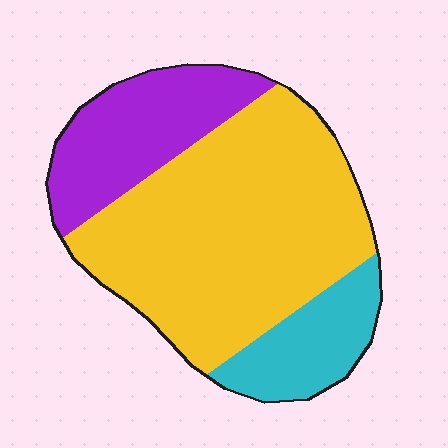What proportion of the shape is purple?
Purple covers 23% of the shape.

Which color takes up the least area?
Cyan, at roughly 15%.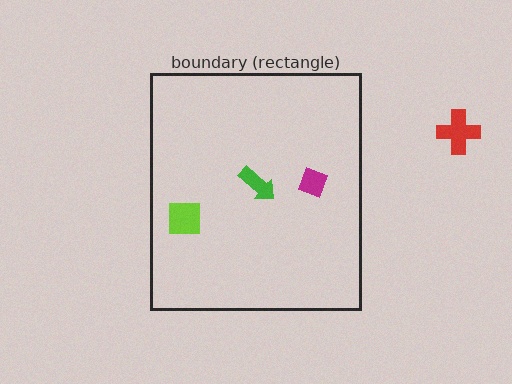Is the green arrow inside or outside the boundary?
Inside.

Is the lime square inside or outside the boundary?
Inside.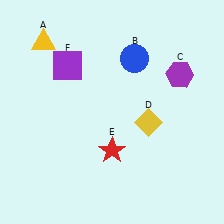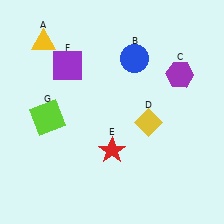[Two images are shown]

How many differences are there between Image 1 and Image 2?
There is 1 difference between the two images.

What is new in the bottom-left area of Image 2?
A lime square (G) was added in the bottom-left area of Image 2.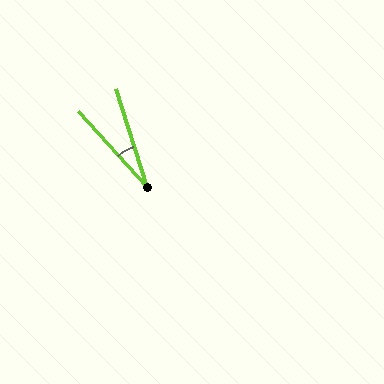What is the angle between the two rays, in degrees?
Approximately 25 degrees.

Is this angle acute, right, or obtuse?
It is acute.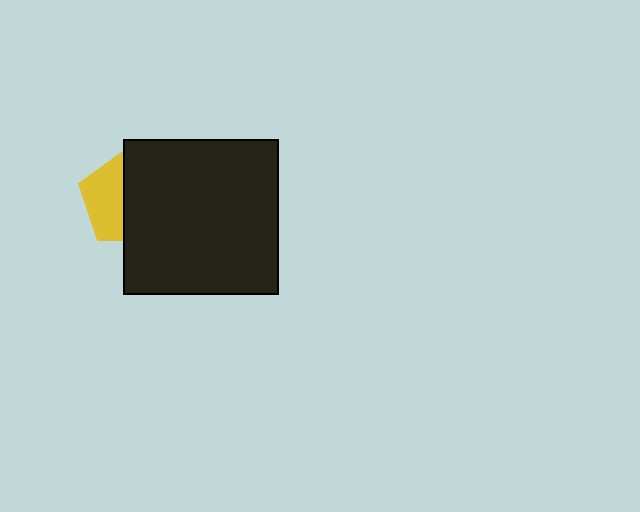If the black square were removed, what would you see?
You would see the complete yellow pentagon.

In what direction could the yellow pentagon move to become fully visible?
The yellow pentagon could move left. That would shift it out from behind the black square entirely.